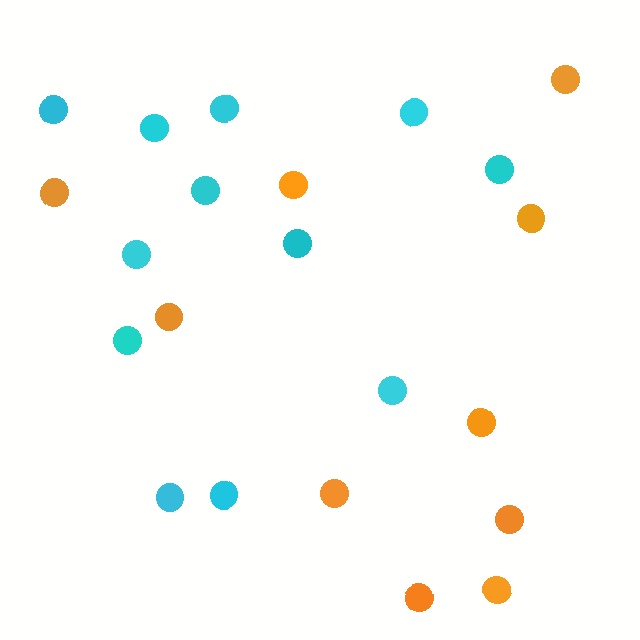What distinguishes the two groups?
There are 2 groups: one group of orange circles (10) and one group of cyan circles (12).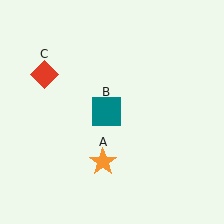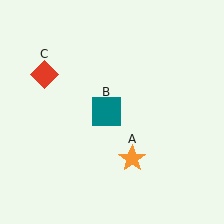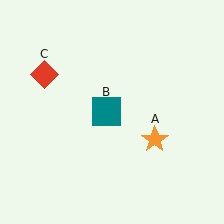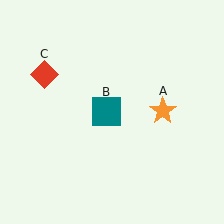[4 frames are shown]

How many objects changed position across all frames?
1 object changed position: orange star (object A).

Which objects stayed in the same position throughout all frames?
Teal square (object B) and red diamond (object C) remained stationary.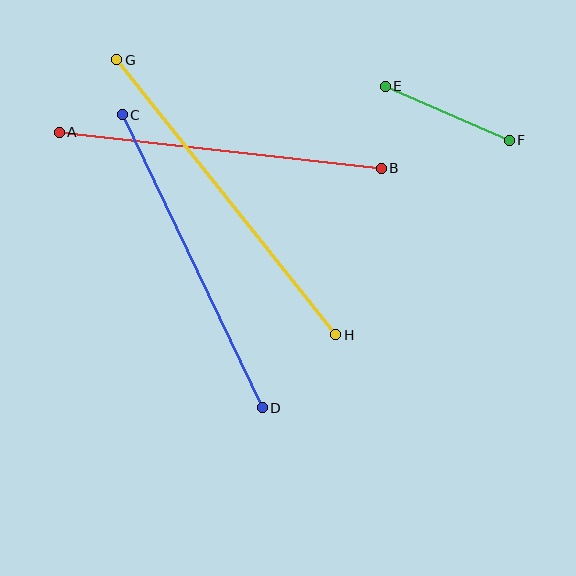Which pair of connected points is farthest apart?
Points G and H are farthest apart.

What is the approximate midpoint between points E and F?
The midpoint is at approximately (447, 113) pixels.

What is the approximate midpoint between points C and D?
The midpoint is at approximately (192, 261) pixels.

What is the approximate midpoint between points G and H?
The midpoint is at approximately (226, 197) pixels.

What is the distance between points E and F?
The distance is approximately 136 pixels.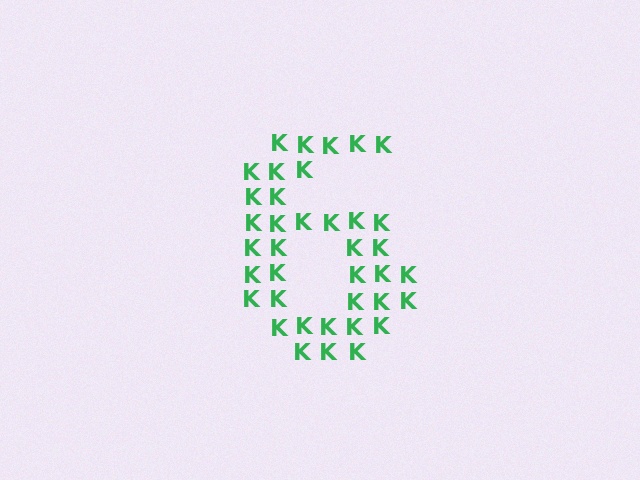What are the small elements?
The small elements are letter K's.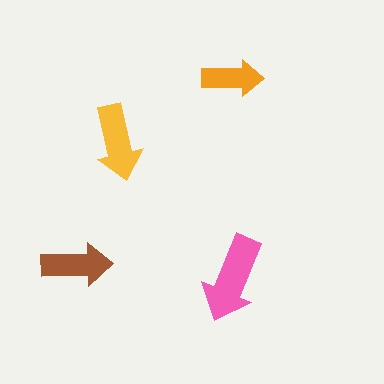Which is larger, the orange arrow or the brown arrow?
The brown one.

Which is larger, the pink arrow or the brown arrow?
The pink one.